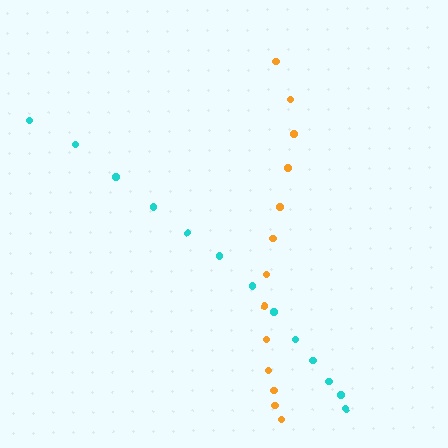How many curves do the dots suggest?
There are 2 distinct paths.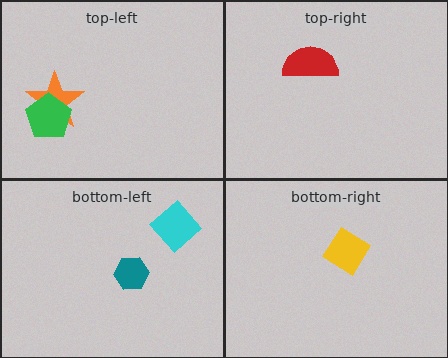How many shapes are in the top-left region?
2.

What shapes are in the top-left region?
The orange star, the green pentagon.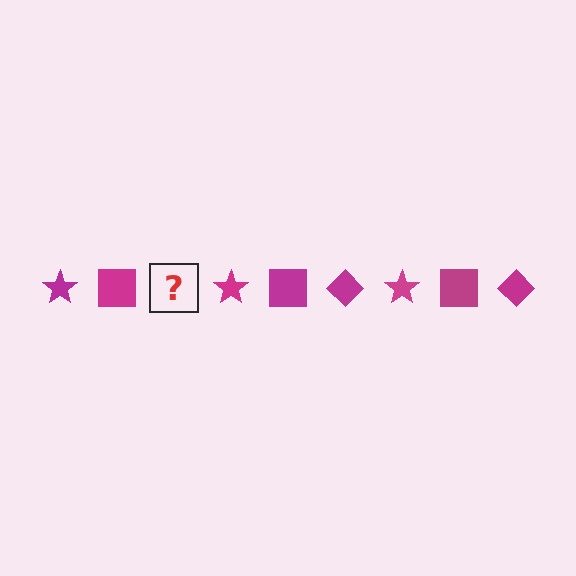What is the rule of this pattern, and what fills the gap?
The rule is that the pattern cycles through star, square, diamond shapes in magenta. The gap should be filled with a magenta diamond.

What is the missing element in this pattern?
The missing element is a magenta diamond.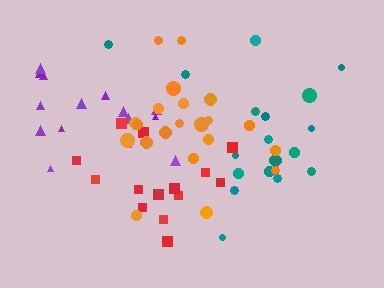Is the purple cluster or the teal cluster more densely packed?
Teal.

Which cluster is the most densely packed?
Teal.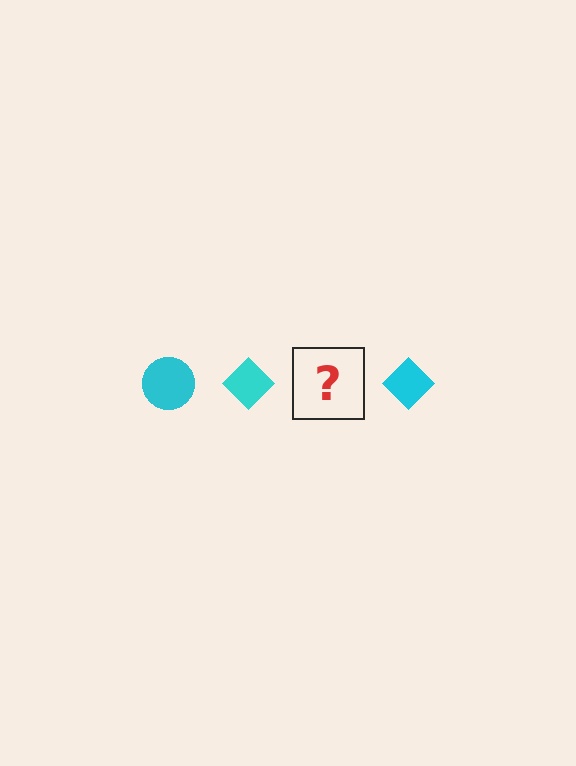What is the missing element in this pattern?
The missing element is a cyan circle.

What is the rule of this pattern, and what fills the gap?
The rule is that the pattern cycles through circle, diamond shapes in cyan. The gap should be filled with a cyan circle.